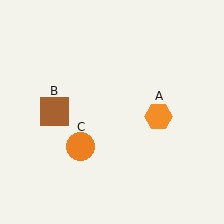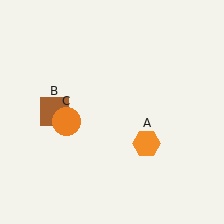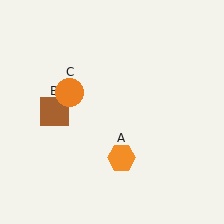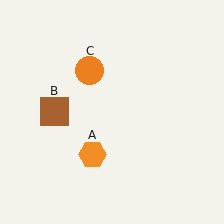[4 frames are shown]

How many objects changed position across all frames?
2 objects changed position: orange hexagon (object A), orange circle (object C).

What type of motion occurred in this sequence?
The orange hexagon (object A), orange circle (object C) rotated clockwise around the center of the scene.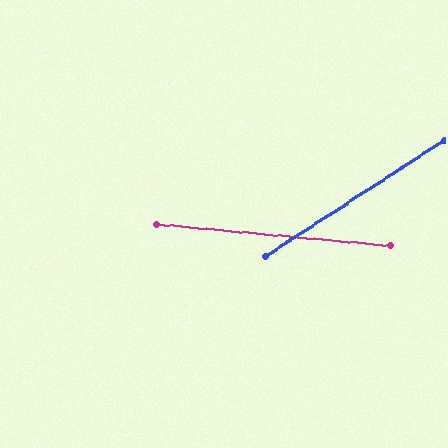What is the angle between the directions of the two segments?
Approximately 38 degrees.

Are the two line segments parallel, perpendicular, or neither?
Neither parallel nor perpendicular — they differ by about 38°.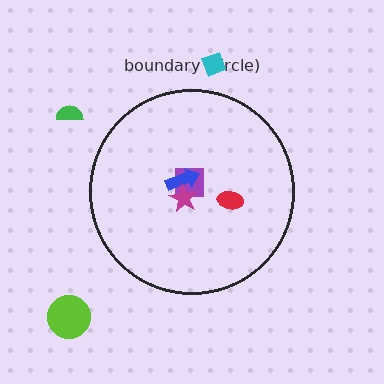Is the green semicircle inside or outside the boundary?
Outside.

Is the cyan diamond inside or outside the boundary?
Outside.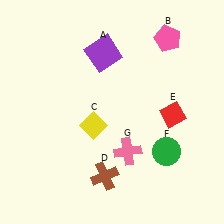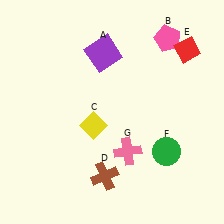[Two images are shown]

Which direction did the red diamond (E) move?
The red diamond (E) moved up.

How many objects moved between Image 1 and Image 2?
1 object moved between the two images.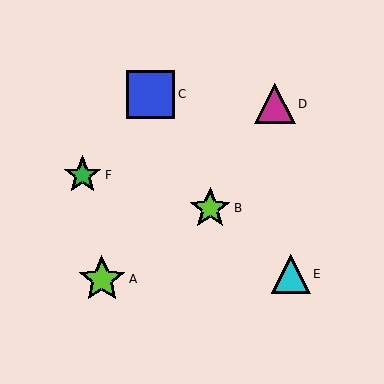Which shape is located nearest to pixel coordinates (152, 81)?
The blue square (labeled C) at (150, 94) is nearest to that location.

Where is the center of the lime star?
The center of the lime star is at (102, 279).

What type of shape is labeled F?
Shape F is a green star.